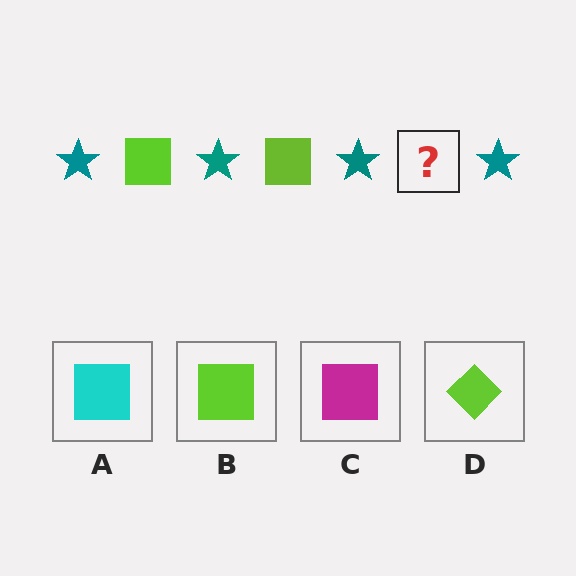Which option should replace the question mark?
Option B.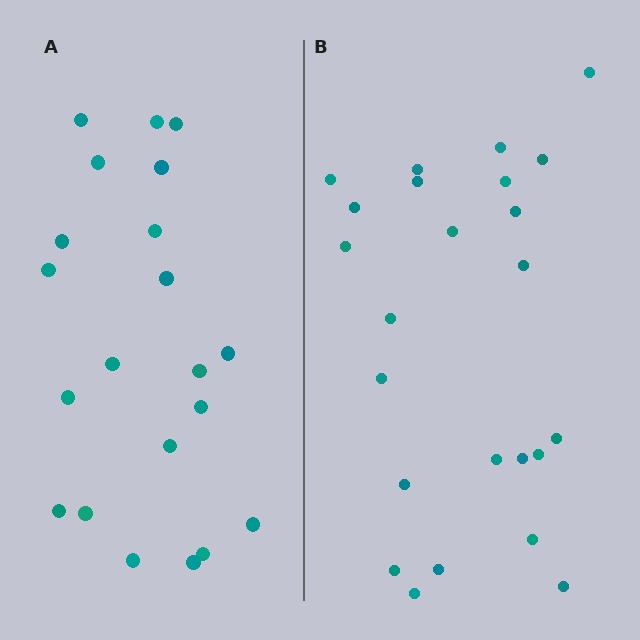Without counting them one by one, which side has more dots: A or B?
Region B (the right region) has more dots.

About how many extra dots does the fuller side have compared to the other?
Region B has just a few more — roughly 2 or 3 more dots than region A.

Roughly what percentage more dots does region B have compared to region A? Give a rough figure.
About 15% more.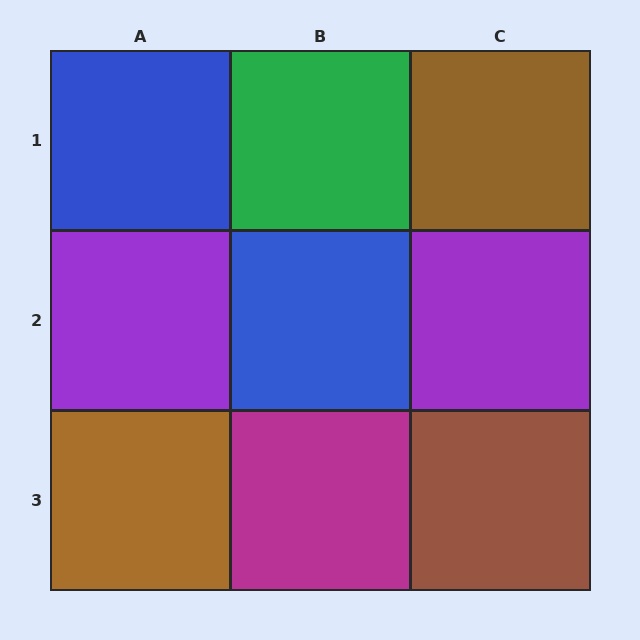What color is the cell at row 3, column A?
Brown.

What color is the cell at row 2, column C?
Purple.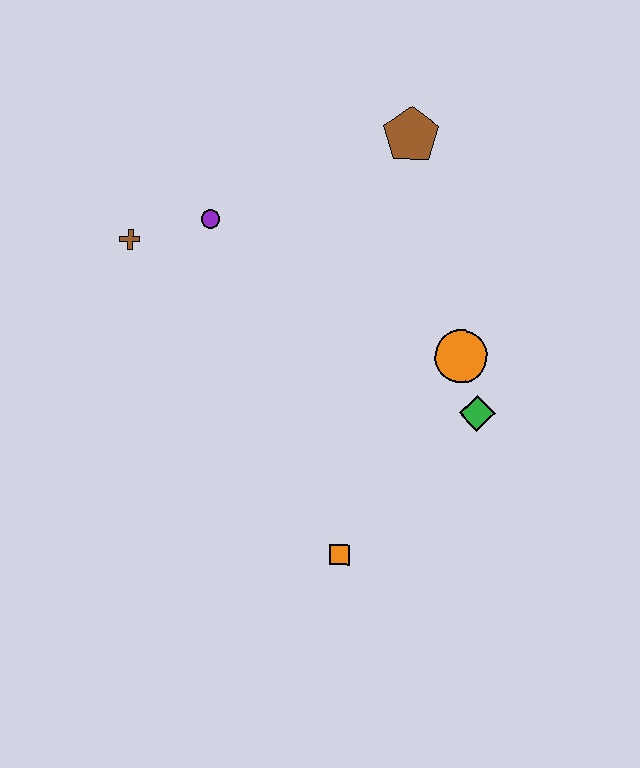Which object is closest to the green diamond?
The orange circle is closest to the green diamond.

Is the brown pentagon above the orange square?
Yes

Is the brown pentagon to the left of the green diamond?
Yes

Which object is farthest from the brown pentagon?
The orange square is farthest from the brown pentagon.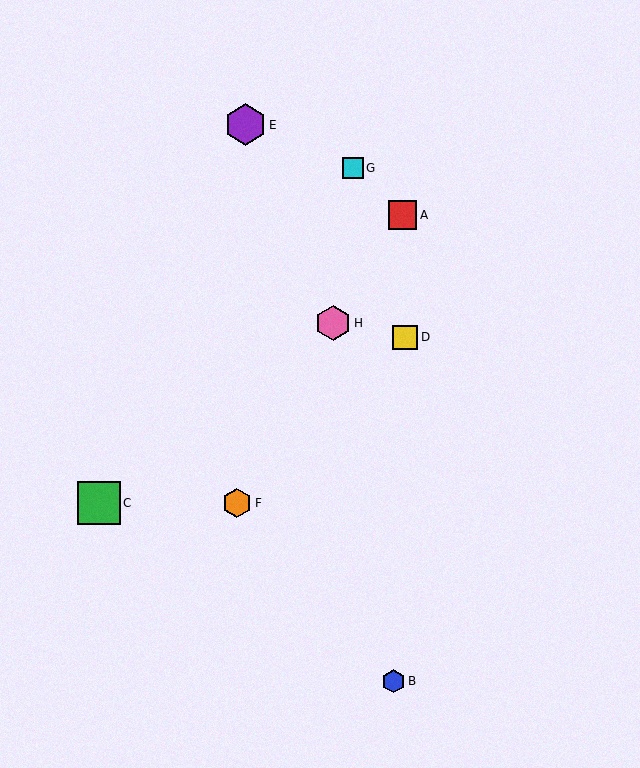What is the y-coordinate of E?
Object E is at y≈125.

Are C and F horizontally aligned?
Yes, both are at y≈503.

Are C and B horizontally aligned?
No, C is at y≈503 and B is at y≈681.